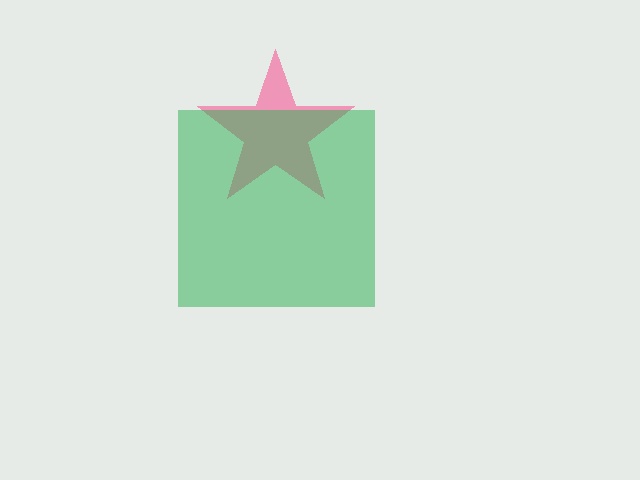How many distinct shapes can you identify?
There are 2 distinct shapes: a pink star, a green square.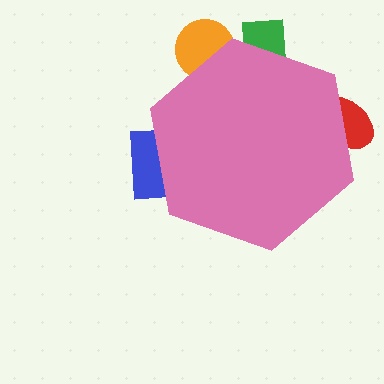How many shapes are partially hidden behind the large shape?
4 shapes are partially hidden.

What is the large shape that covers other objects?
A pink hexagon.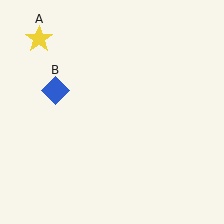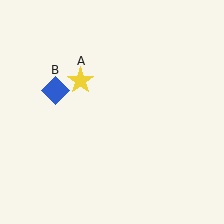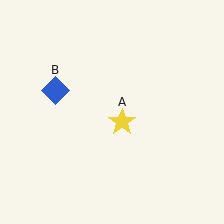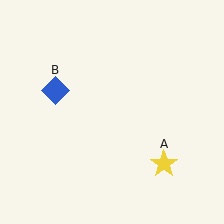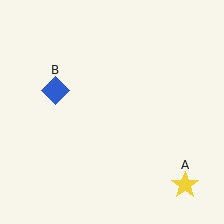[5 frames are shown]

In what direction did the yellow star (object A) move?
The yellow star (object A) moved down and to the right.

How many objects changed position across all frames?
1 object changed position: yellow star (object A).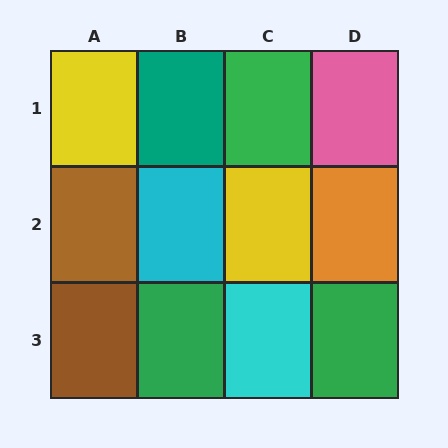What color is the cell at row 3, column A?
Brown.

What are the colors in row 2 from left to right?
Brown, cyan, yellow, orange.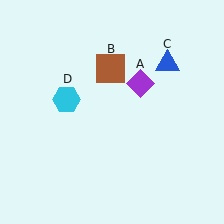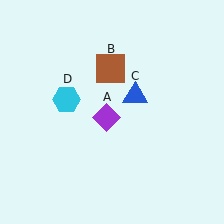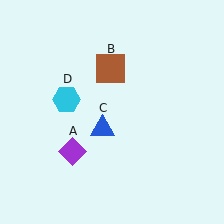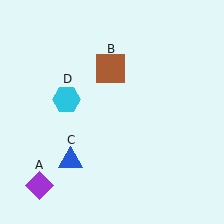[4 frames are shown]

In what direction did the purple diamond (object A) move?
The purple diamond (object A) moved down and to the left.